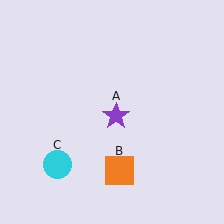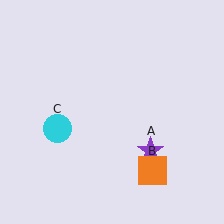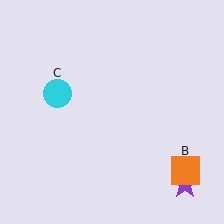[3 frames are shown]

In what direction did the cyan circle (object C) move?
The cyan circle (object C) moved up.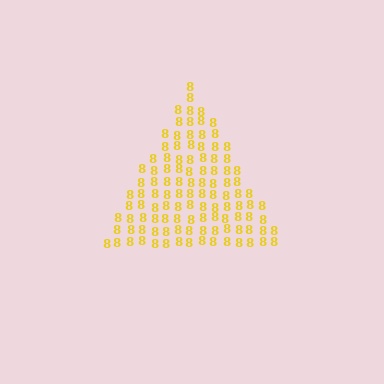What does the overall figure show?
The overall figure shows a triangle.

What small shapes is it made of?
It is made of small digit 8's.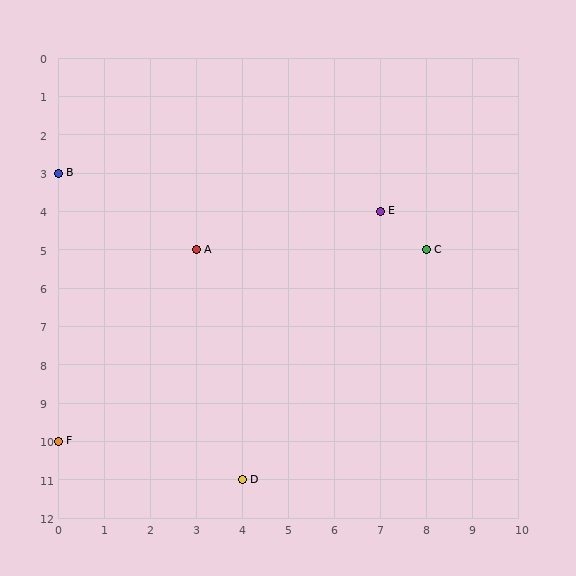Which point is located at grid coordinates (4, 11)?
Point D is at (4, 11).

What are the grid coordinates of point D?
Point D is at grid coordinates (4, 11).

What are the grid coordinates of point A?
Point A is at grid coordinates (3, 5).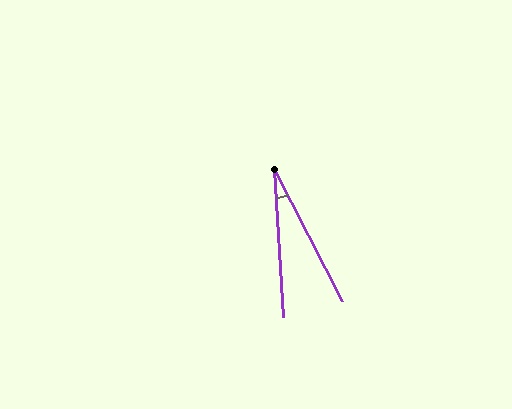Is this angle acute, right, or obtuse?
It is acute.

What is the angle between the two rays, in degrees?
Approximately 24 degrees.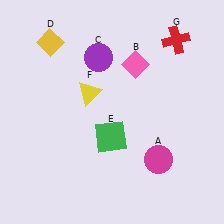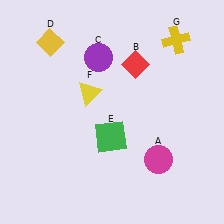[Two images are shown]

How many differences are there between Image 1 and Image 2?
There are 2 differences between the two images.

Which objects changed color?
B changed from pink to red. G changed from red to yellow.